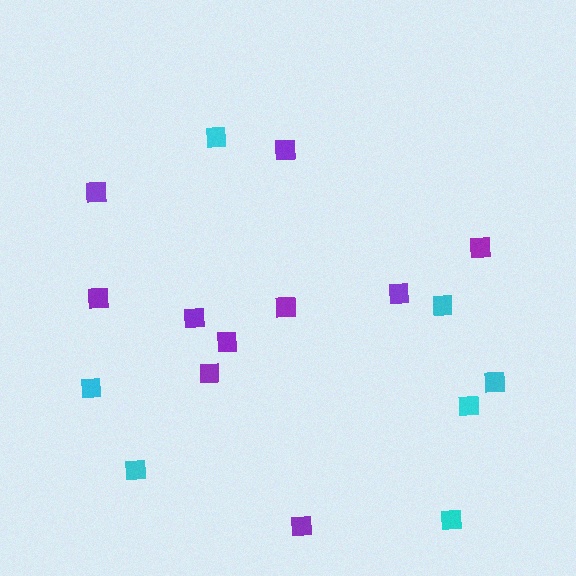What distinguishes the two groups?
There are 2 groups: one group of cyan squares (7) and one group of purple squares (10).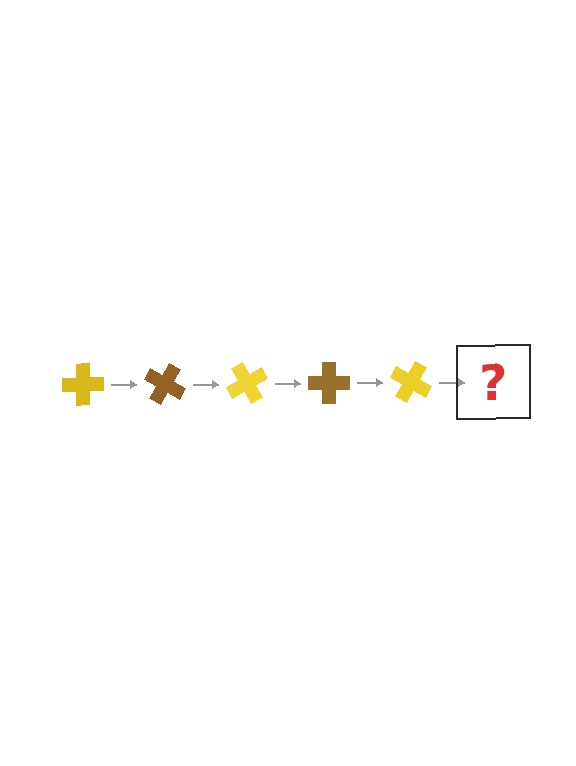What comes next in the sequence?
The next element should be a brown cross, rotated 150 degrees from the start.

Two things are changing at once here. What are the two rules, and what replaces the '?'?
The two rules are that it rotates 30 degrees each step and the color cycles through yellow and brown. The '?' should be a brown cross, rotated 150 degrees from the start.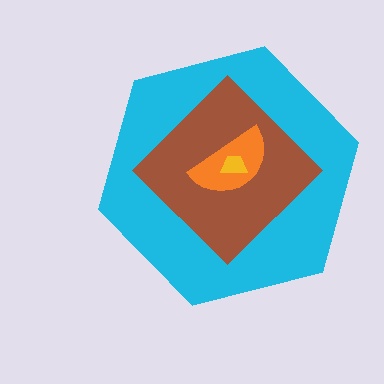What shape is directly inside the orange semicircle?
The yellow trapezoid.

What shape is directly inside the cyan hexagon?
The brown diamond.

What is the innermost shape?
The yellow trapezoid.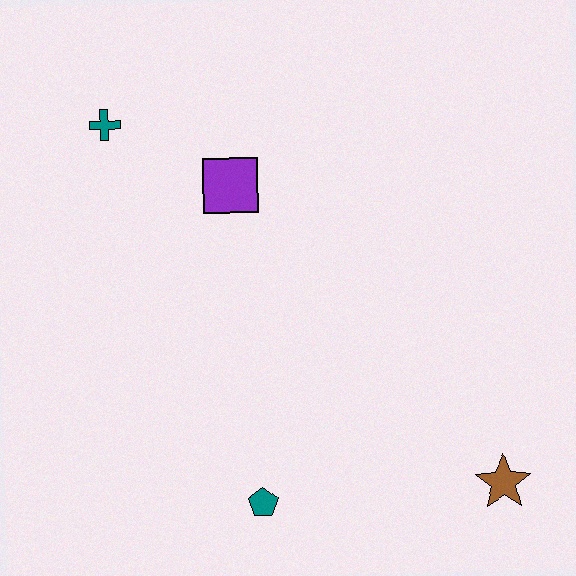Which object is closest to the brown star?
The teal pentagon is closest to the brown star.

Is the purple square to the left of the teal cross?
No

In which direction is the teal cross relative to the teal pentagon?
The teal cross is above the teal pentagon.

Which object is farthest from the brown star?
The teal cross is farthest from the brown star.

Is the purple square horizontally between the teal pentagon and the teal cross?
Yes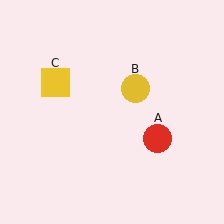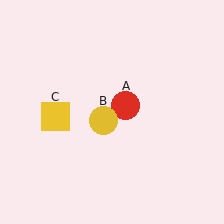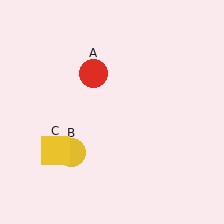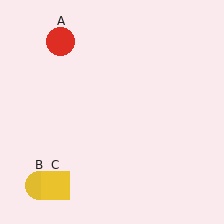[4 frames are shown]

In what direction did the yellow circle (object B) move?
The yellow circle (object B) moved down and to the left.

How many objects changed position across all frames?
3 objects changed position: red circle (object A), yellow circle (object B), yellow square (object C).